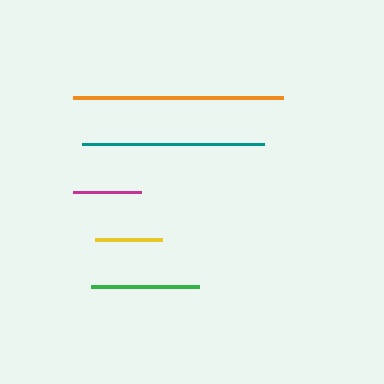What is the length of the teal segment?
The teal segment is approximately 182 pixels long.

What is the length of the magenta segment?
The magenta segment is approximately 68 pixels long.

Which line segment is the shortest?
The yellow line is the shortest at approximately 67 pixels.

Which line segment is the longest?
The orange line is the longest at approximately 210 pixels.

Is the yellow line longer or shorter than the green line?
The green line is longer than the yellow line.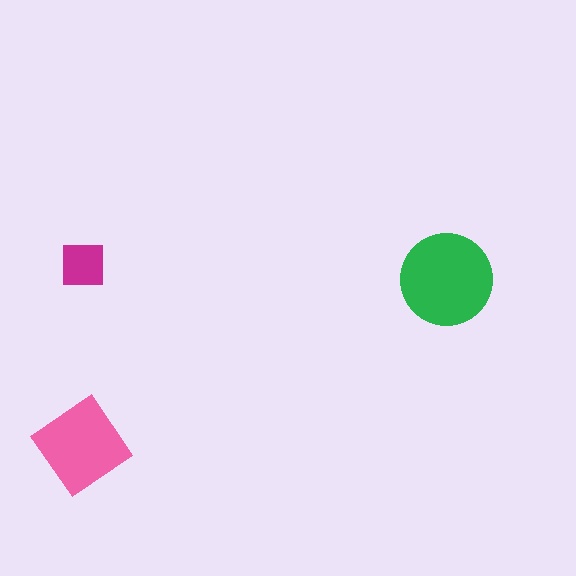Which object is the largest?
The green circle.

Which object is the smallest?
The magenta square.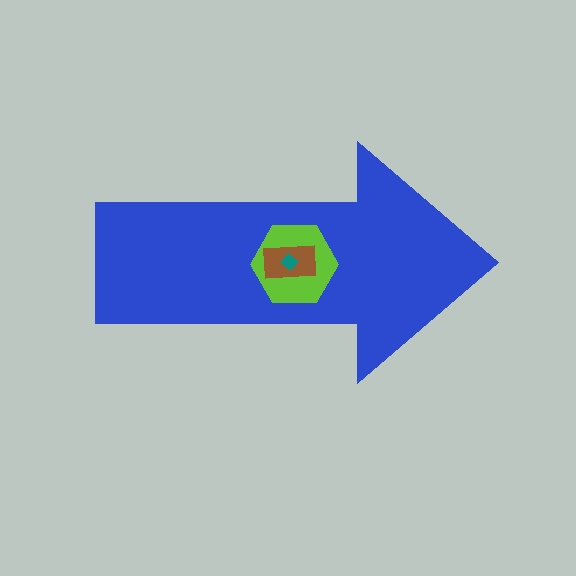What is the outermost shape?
The blue arrow.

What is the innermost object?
The teal diamond.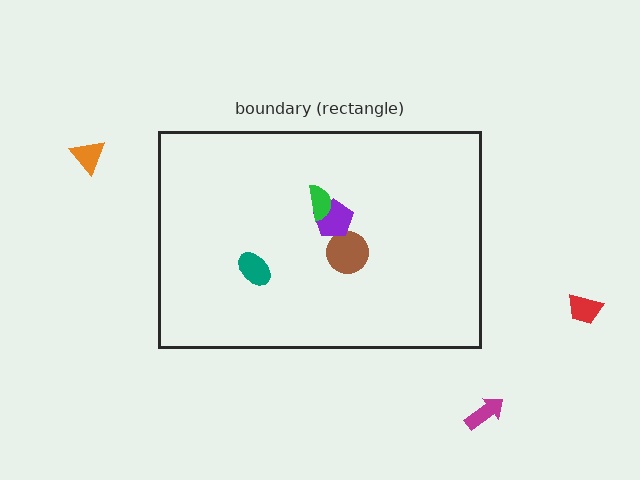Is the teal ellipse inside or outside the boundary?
Inside.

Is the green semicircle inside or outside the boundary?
Inside.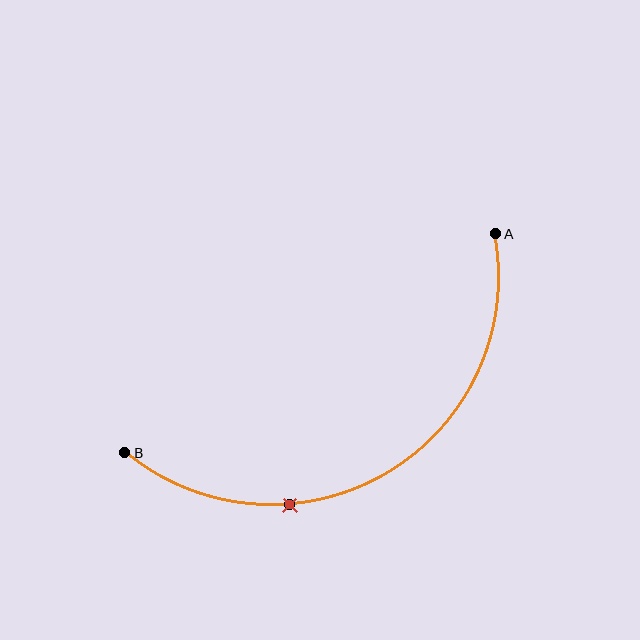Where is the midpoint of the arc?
The arc midpoint is the point on the curve farthest from the straight line joining A and B. It sits below that line.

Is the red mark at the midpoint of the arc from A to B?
No. The red mark lies on the arc but is closer to endpoint B. The arc midpoint would be at the point on the curve equidistant along the arc from both A and B.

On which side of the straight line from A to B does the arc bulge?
The arc bulges below the straight line connecting A and B.